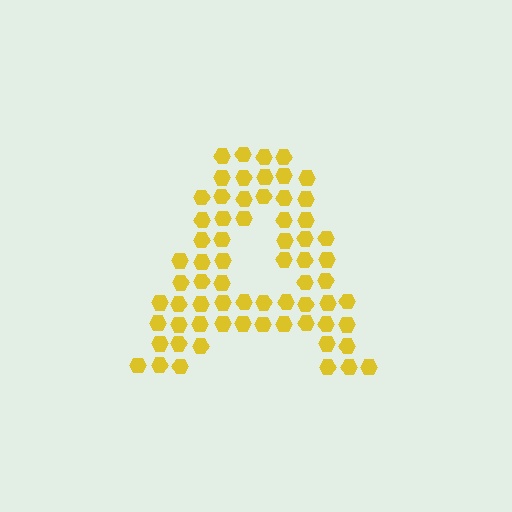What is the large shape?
The large shape is the letter A.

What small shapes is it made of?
It is made of small hexagons.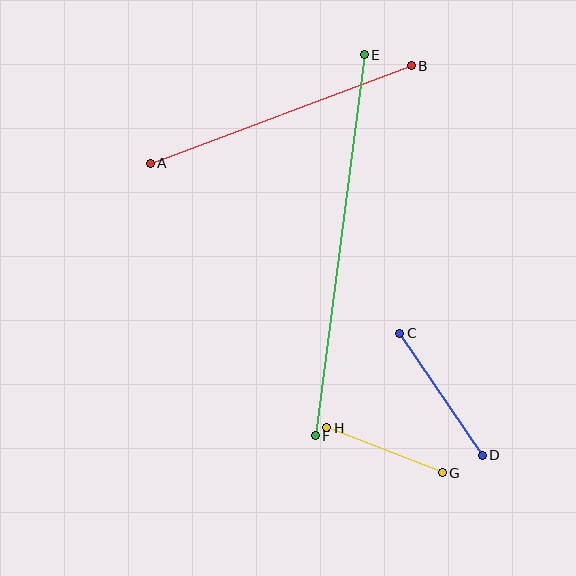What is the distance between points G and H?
The distance is approximately 124 pixels.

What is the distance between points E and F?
The distance is approximately 384 pixels.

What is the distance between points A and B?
The distance is approximately 279 pixels.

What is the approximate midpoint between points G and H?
The midpoint is at approximately (384, 450) pixels.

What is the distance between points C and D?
The distance is approximately 147 pixels.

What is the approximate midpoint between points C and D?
The midpoint is at approximately (441, 394) pixels.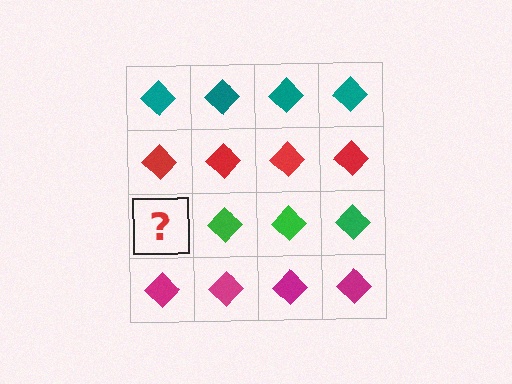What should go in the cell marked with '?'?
The missing cell should contain a green diamond.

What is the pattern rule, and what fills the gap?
The rule is that each row has a consistent color. The gap should be filled with a green diamond.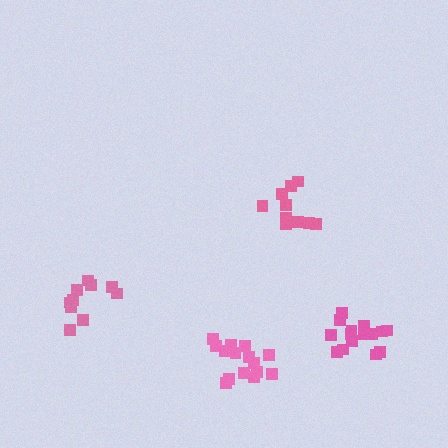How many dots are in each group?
Group 1: 15 dots, Group 2: 11 dots, Group 3: 15 dots, Group 4: 10 dots (51 total).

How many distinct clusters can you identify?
There are 4 distinct clusters.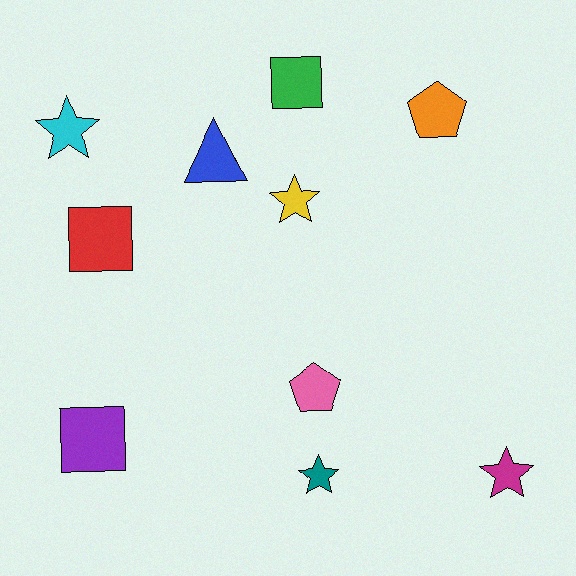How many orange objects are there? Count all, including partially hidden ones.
There is 1 orange object.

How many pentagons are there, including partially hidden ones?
There are 2 pentagons.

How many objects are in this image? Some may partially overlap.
There are 10 objects.